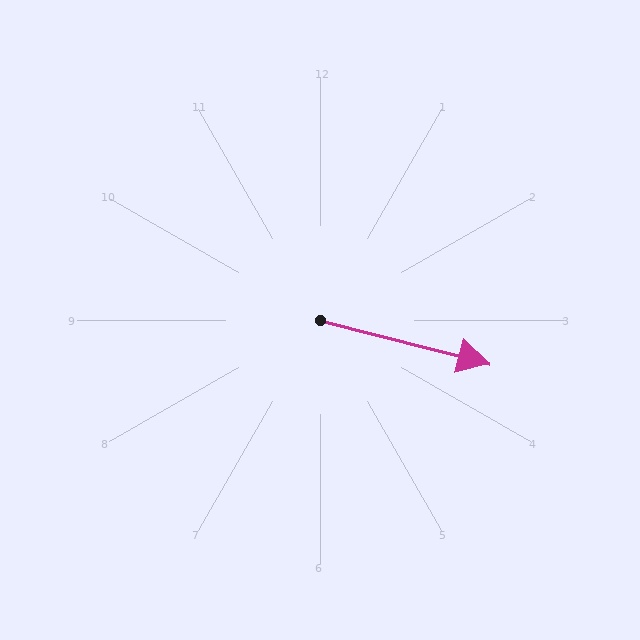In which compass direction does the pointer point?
East.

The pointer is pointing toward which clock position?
Roughly 3 o'clock.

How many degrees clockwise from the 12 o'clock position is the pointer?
Approximately 104 degrees.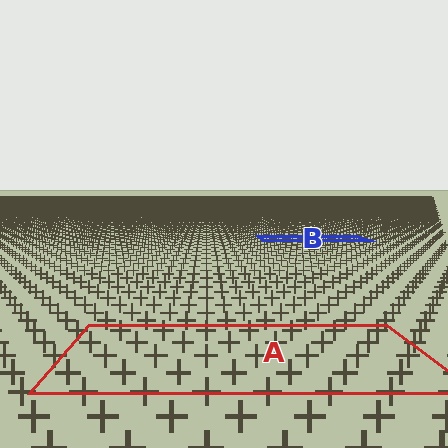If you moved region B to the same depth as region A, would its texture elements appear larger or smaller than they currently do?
They would appear larger. At a closer depth, the same texture elements are projected at a bigger on-screen size.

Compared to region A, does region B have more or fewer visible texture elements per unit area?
Region B has more texture elements per unit area — they are packed more densely because it is farther away.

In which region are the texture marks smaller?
The texture marks are smaller in region B, because it is farther away.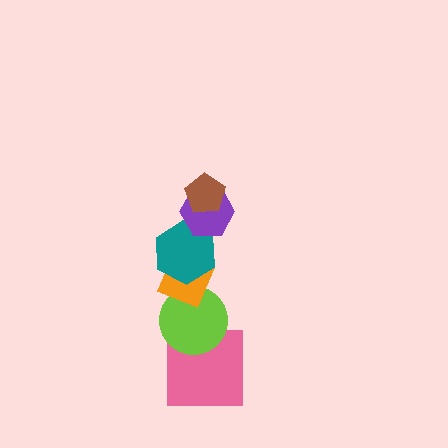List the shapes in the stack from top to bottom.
From top to bottom: the brown pentagon, the purple hexagon, the teal hexagon, the orange diamond, the lime circle, the pink square.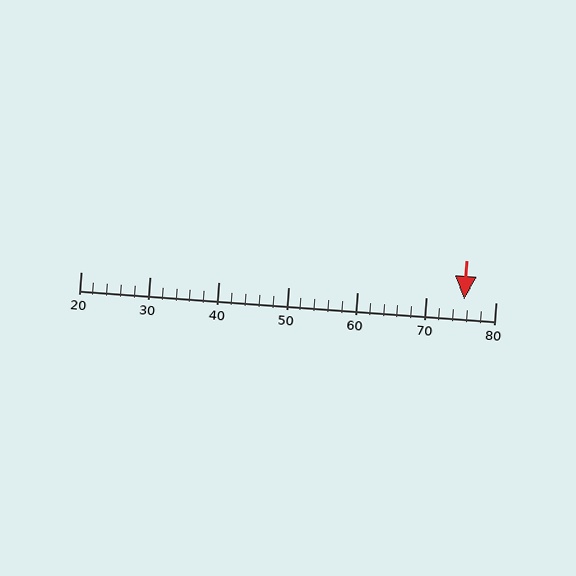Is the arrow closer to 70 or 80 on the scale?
The arrow is closer to 80.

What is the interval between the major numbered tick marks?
The major tick marks are spaced 10 units apart.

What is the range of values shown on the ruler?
The ruler shows values from 20 to 80.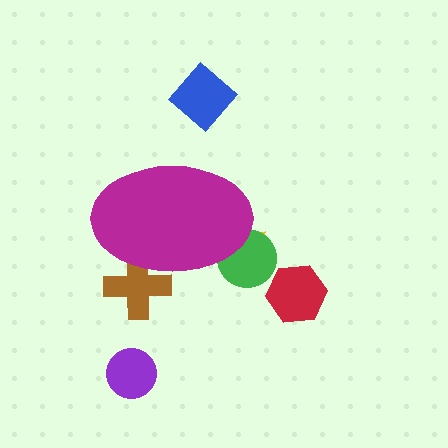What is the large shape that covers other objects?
A magenta ellipse.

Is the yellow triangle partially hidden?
Yes, the yellow triangle is partially hidden behind the magenta ellipse.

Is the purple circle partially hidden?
No, the purple circle is fully visible.